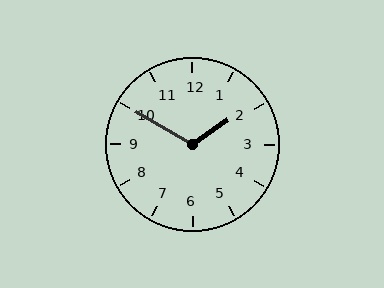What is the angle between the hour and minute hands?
Approximately 115 degrees.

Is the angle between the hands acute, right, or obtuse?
It is obtuse.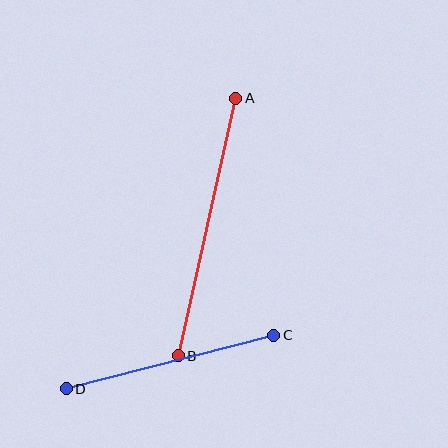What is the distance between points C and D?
The distance is approximately 214 pixels.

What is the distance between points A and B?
The distance is approximately 263 pixels.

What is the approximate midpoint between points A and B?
The midpoint is at approximately (207, 227) pixels.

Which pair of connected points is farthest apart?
Points A and B are farthest apart.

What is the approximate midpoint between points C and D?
The midpoint is at approximately (170, 362) pixels.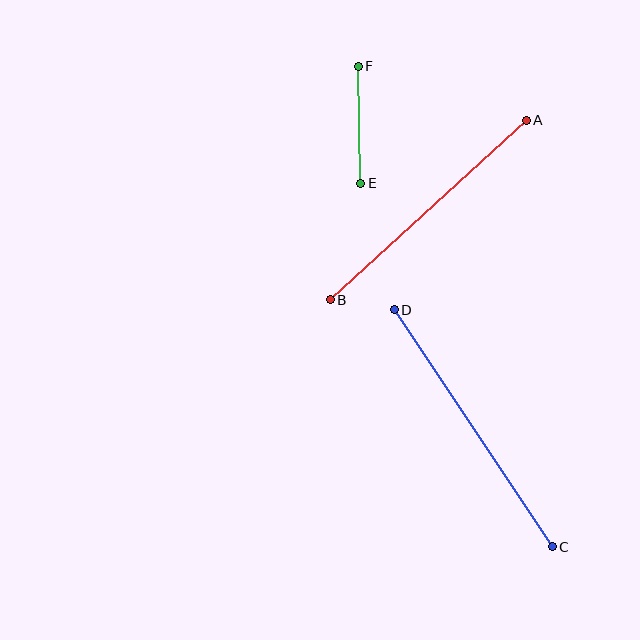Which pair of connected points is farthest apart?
Points C and D are farthest apart.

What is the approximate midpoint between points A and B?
The midpoint is at approximately (428, 210) pixels.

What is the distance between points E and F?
The distance is approximately 117 pixels.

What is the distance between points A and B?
The distance is approximately 266 pixels.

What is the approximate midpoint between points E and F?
The midpoint is at approximately (360, 125) pixels.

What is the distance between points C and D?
The distance is approximately 285 pixels.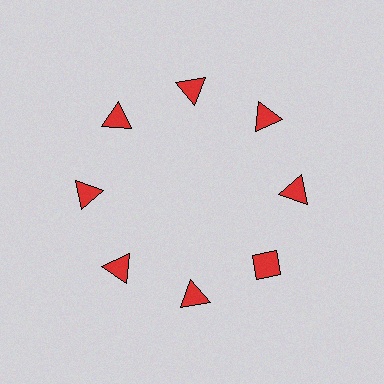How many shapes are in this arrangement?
There are 8 shapes arranged in a ring pattern.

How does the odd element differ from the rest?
It has a different shape: diamond instead of triangle.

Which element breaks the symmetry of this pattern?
The red diamond at roughly the 4 o'clock position breaks the symmetry. All other shapes are red triangles.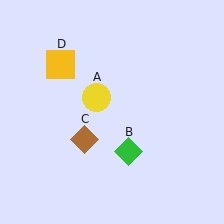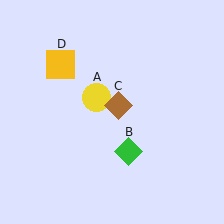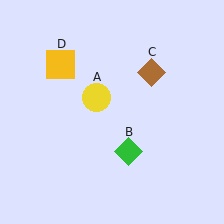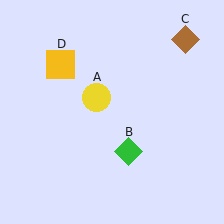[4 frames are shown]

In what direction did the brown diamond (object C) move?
The brown diamond (object C) moved up and to the right.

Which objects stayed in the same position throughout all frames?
Yellow circle (object A) and green diamond (object B) and yellow square (object D) remained stationary.